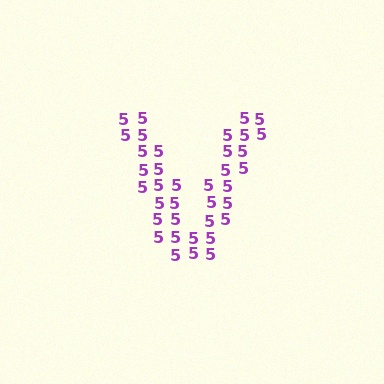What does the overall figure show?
The overall figure shows the letter V.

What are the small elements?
The small elements are digit 5's.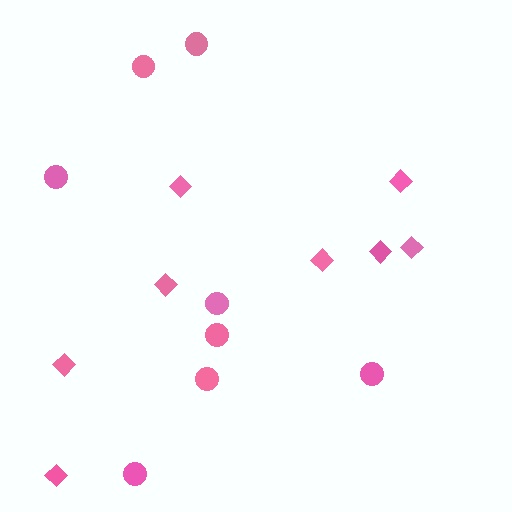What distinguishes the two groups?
There are 2 groups: one group of circles (8) and one group of diamonds (8).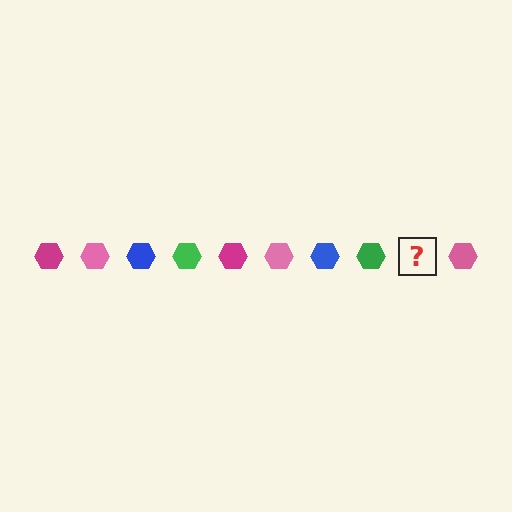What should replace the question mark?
The question mark should be replaced with a magenta hexagon.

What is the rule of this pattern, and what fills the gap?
The rule is that the pattern cycles through magenta, pink, blue, green hexagons. The gap should be filled with a magenta hexagon.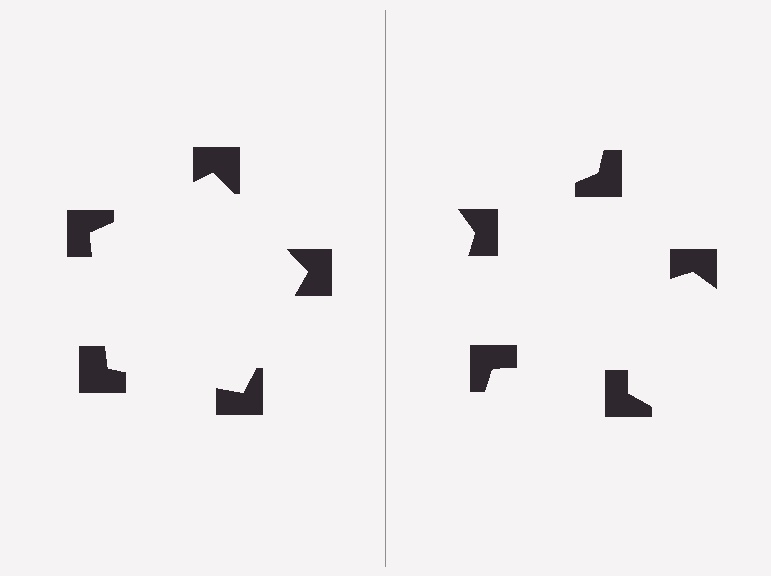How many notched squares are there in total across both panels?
10 — 5 on each side.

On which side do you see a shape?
An illusory pentagon appears on the left side. On the right side the wedge cuts are rotated, so no coherent shape forms.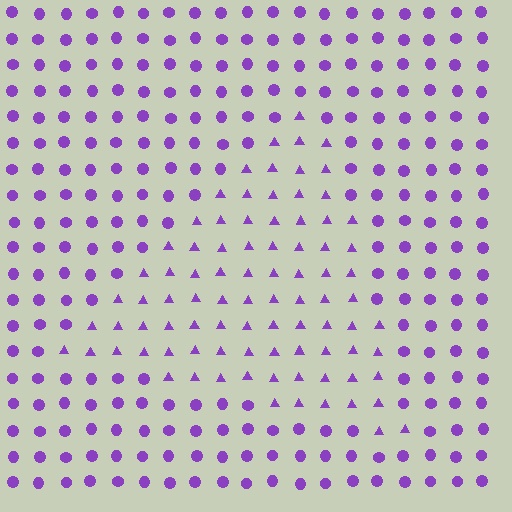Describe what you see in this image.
The image is filled with small purple elements arranged in a uniform grid. A triangle-shaped region contains triangles, while the surrounding area contains circles. The boundary is defined purely by the change in element shape.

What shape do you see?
I see a triangle.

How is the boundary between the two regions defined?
The boundary is defined by a change in element shape: triangles inside vs. circles outside. All elements share the same color and spacing.